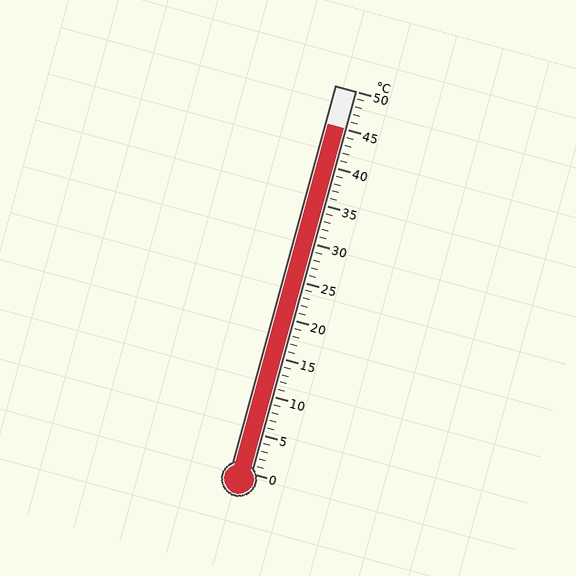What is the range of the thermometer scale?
The thermometer scale ranges from 0°C to 50°C.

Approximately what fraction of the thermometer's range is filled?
The thermometer is filled to approximately 90% of its range.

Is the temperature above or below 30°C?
The temperature is above 30°C.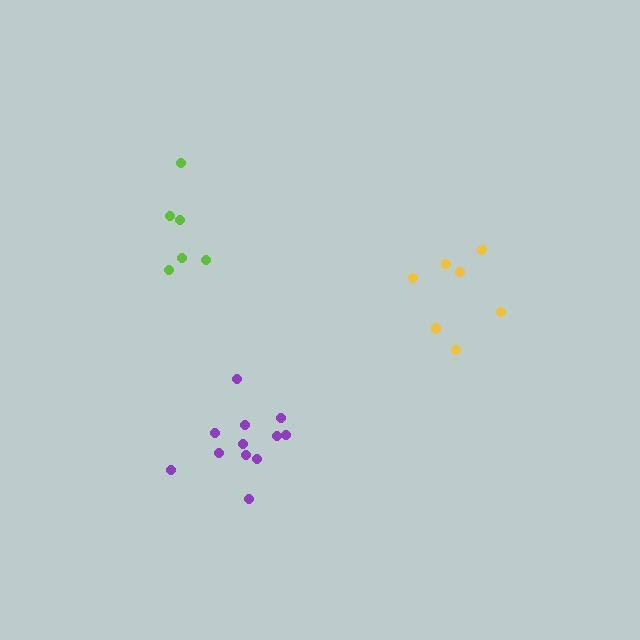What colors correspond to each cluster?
The clusters are colored: yellow, purple, lime.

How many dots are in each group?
Group 1: 8 dots, Group 2: 12 dots, Group 3: 6 dots (26 total).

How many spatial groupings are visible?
There are 3 spatial groupings.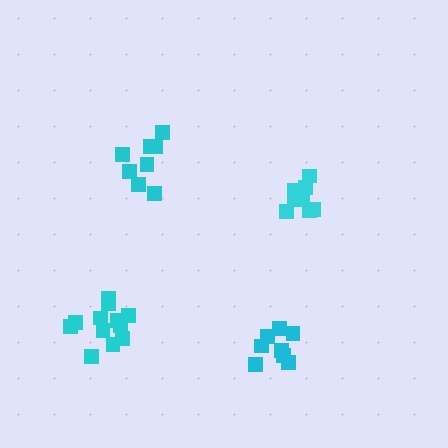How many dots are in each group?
Group 1: 8 dots, Group 2: 8 dots, Group 3: 8 dots, Group 4: 12 dots (36 total).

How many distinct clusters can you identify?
There are 4 distinct clusters.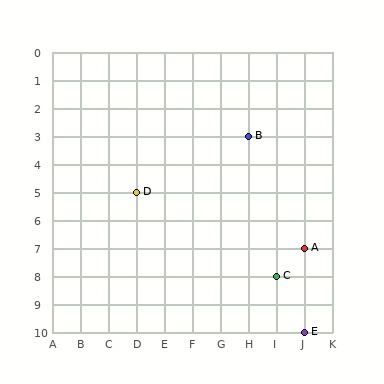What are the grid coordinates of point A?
Point A is at grid coordinates (J, 7).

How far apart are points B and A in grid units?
Points B and A are 2 columns and 4 rows apart (about 4.5 grid units diagonally).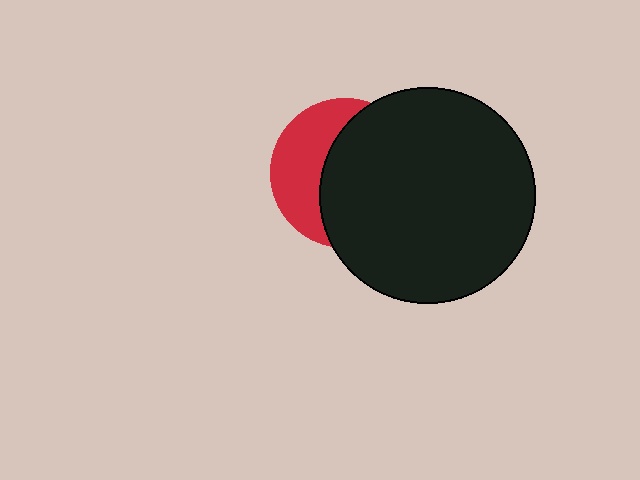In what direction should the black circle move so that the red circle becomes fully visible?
The black circle should move right. That is the shortest direction to clear the overlap and leave the red circle fully visible.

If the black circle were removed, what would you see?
You would see the complete red circle.